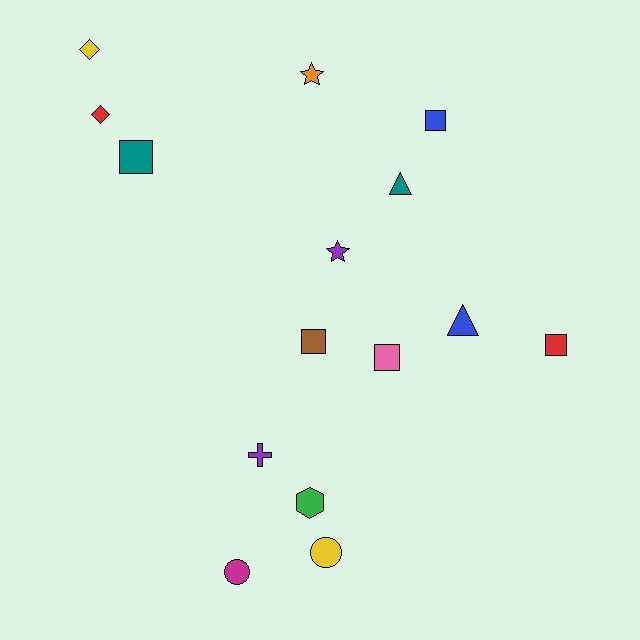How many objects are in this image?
There are 15 objects.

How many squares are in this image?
There are 5 squares.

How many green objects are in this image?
There is 1 green object.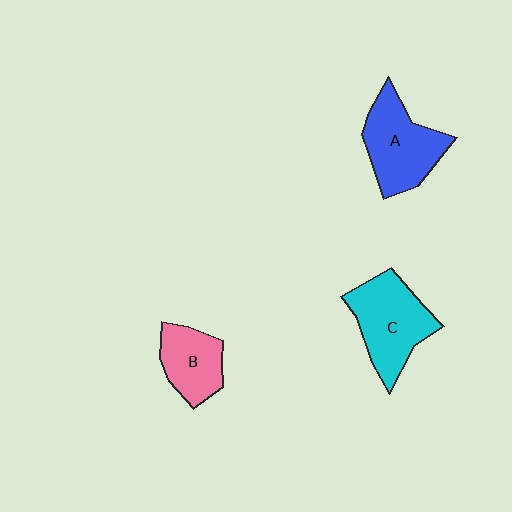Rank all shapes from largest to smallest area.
From largest to smallest: C (cyan), A (blue), B (pink).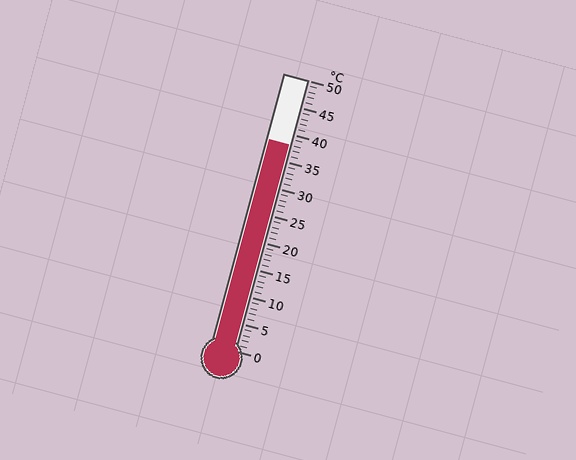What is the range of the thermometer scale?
The thermometer scale ranges from 0°C to 50°C.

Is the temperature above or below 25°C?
The temperature is above 25°C.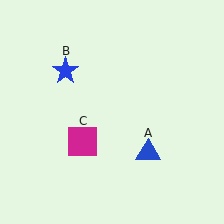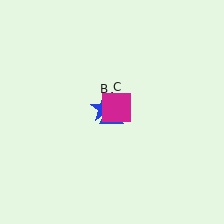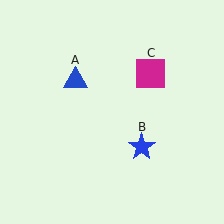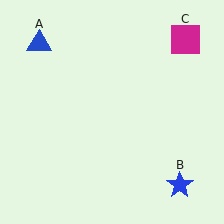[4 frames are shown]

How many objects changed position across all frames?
3 objects changed position: blue triangle (object A), blue star (object B), magenta square (object C).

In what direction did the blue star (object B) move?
The blue star (object B) moved down and to the right.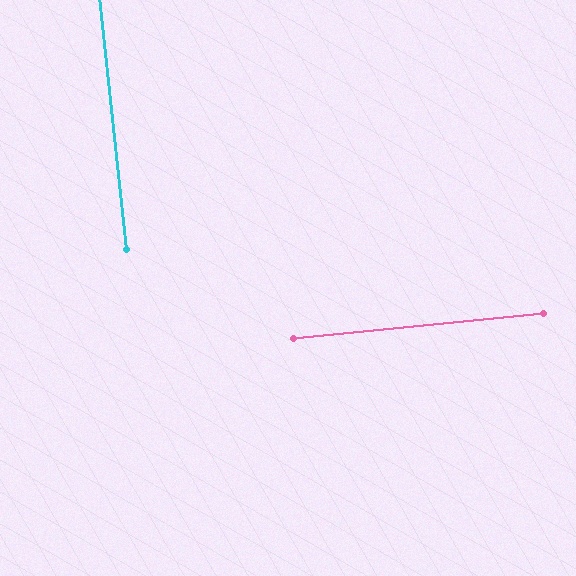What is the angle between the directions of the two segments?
Approximately 90 degrees.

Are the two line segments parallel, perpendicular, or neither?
Perpendicular — they meet at approximately 90°.